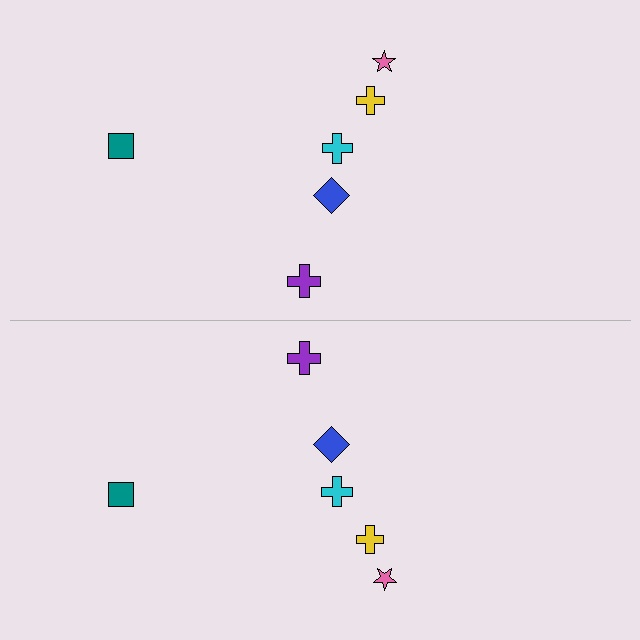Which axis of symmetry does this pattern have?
The pattern has a horizontal axis of symmetry running through the center of the image.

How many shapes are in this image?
There are 12 shapes in this image.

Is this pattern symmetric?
Yes, this pattern has bilateral (reflection) symmetry.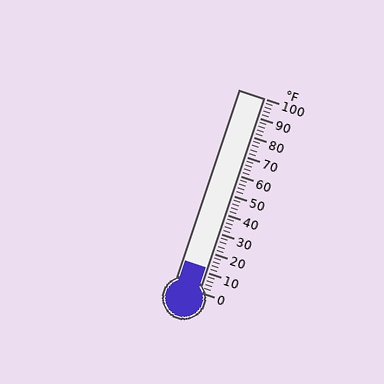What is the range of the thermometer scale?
The thermometer scale ranges from 0°F to 100°F.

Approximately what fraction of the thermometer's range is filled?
The thermometer is filled to approximately 10% of its range.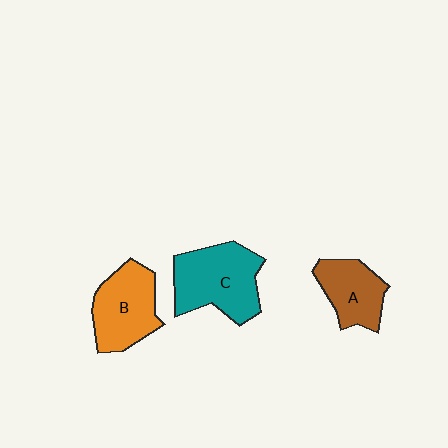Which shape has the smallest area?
Shape A (brown).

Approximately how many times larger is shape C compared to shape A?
Approximately 1.5 times.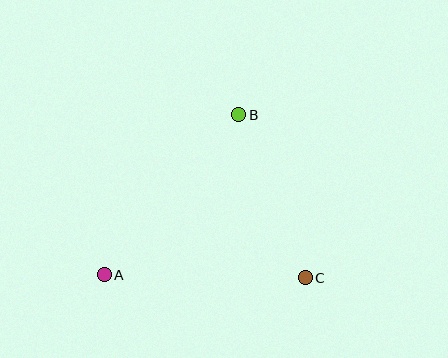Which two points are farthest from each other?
Points A and B are farthest from each other.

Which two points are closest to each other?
Points B and C are closest to each other.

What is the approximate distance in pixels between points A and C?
The distance between A and C is approximately 201 pixels.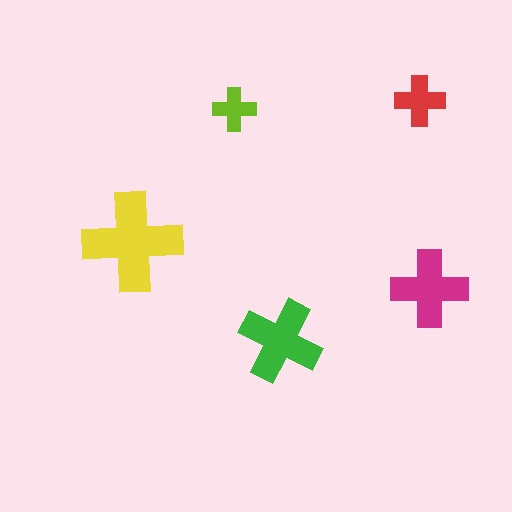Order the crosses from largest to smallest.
the yellow one, the green one, the magenta one, the red one, the lime one.